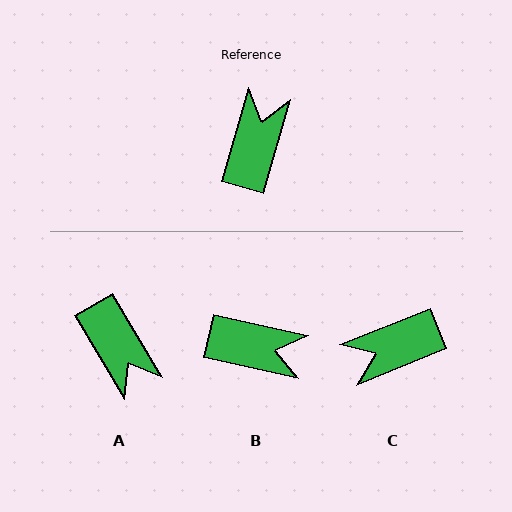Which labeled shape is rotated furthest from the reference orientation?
A, about 133 degrees away.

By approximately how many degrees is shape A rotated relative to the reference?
Approximately 133 degrees clockwise.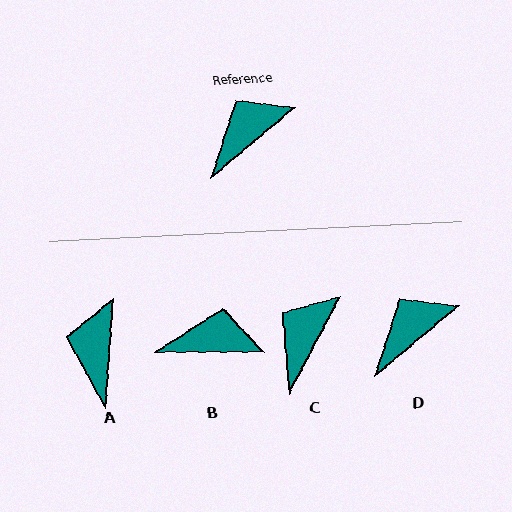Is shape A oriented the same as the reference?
No, it is off by about 46 degrees.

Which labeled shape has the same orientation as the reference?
D.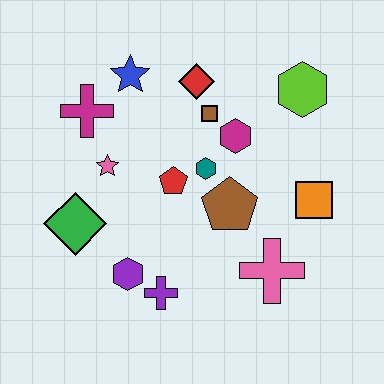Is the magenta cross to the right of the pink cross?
No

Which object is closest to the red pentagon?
The teal hexagon is closest to the red pentagon.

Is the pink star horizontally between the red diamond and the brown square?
No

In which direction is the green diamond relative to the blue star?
The green diamond is below the blue star.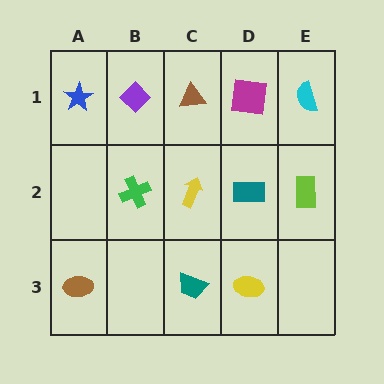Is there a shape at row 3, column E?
No, that cell is empty.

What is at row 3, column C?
A teal trapezoid.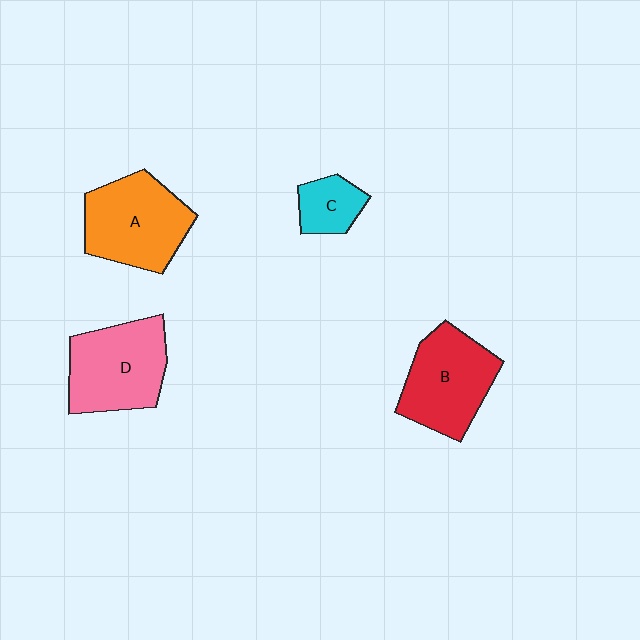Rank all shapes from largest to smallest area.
From largest to smallest: A (orange), D (pink), B (red), C (cyan).